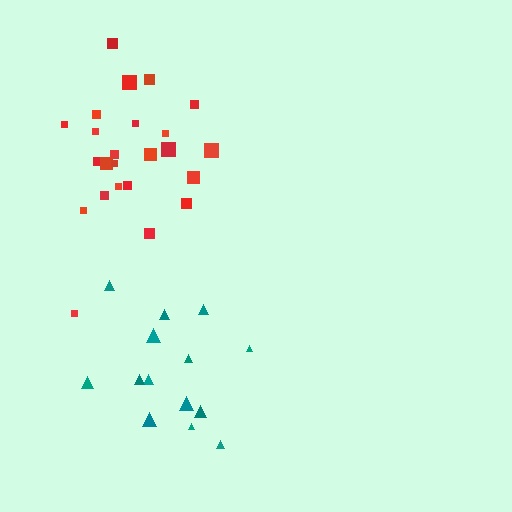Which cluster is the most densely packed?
Teal.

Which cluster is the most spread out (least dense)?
Red.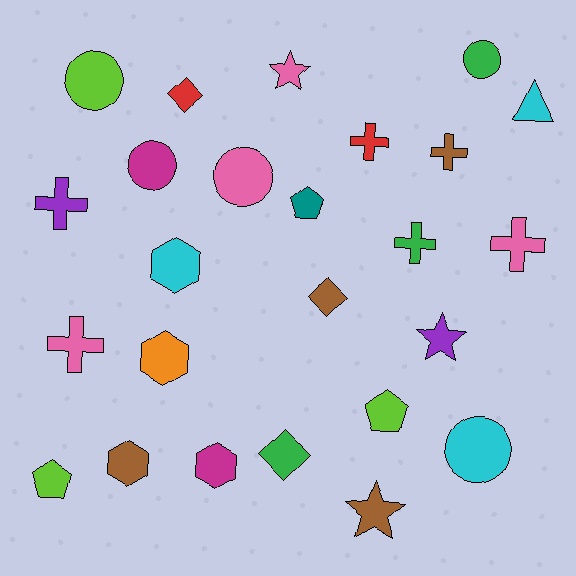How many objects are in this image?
There are 25 objects.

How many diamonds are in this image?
There are 3 diamonds.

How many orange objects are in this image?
There is 1 orange object.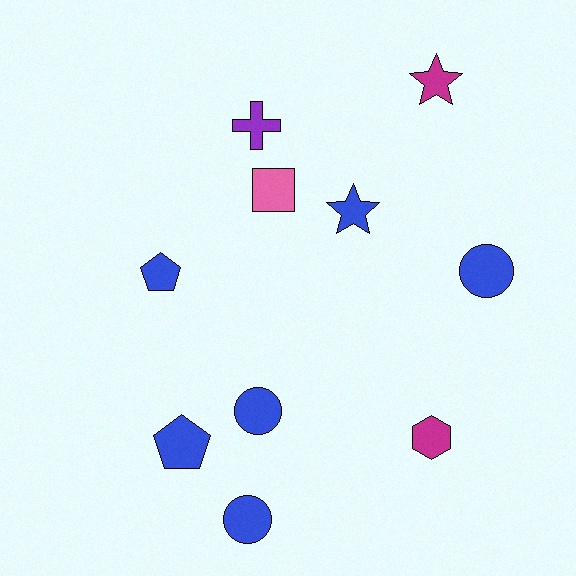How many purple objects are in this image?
There is 1 purple object.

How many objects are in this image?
There are 10 objects.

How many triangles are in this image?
There are no triangles.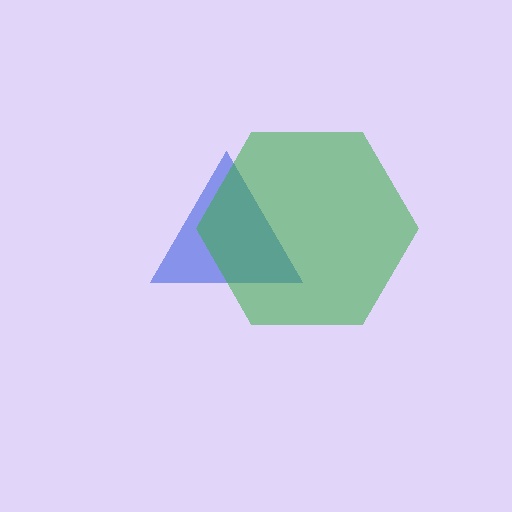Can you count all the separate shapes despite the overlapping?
Yes, there are 2 separate shapes.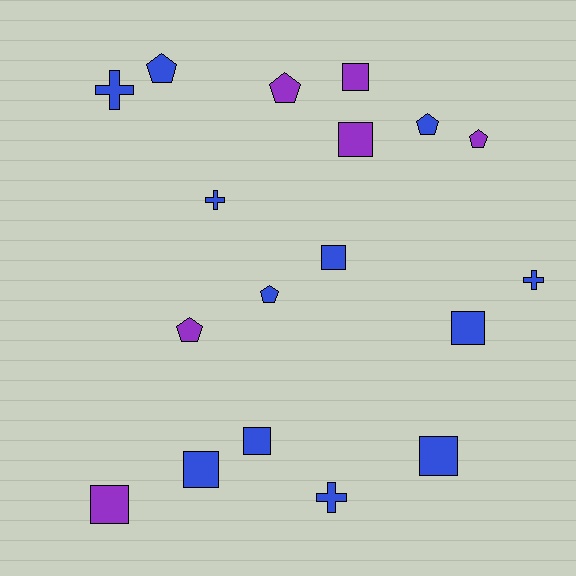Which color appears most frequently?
Blue, with 12 objects.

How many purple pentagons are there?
There are 3 purple pentagons.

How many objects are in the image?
There are 18 objects.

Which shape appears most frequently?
Square, with 8 objects.